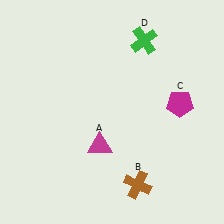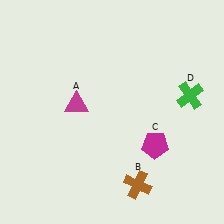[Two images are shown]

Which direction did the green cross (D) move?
The green cross (D) moved down.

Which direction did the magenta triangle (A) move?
The magenta triangle (A) moved up.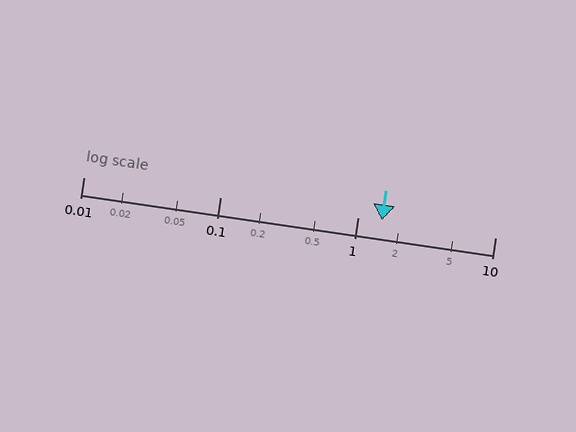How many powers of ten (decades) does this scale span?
The scale spans 3 decades, from 0.01 to 10.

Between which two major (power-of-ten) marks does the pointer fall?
The pointer is between 1 and 10.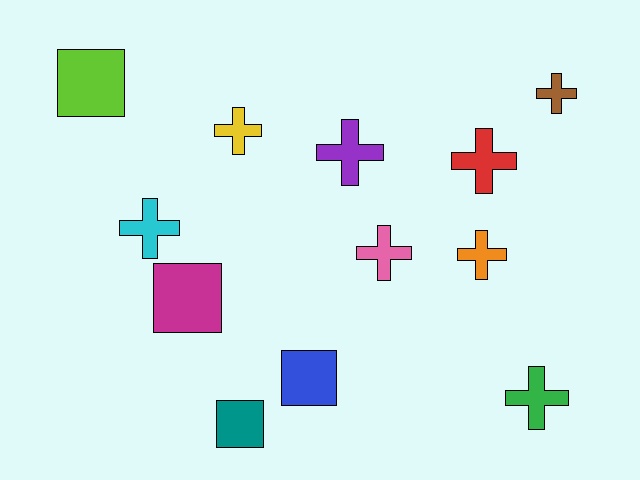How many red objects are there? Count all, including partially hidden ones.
There is 1 red object.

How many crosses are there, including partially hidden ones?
There are 8 crosses.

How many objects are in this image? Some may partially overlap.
There are 12 objects.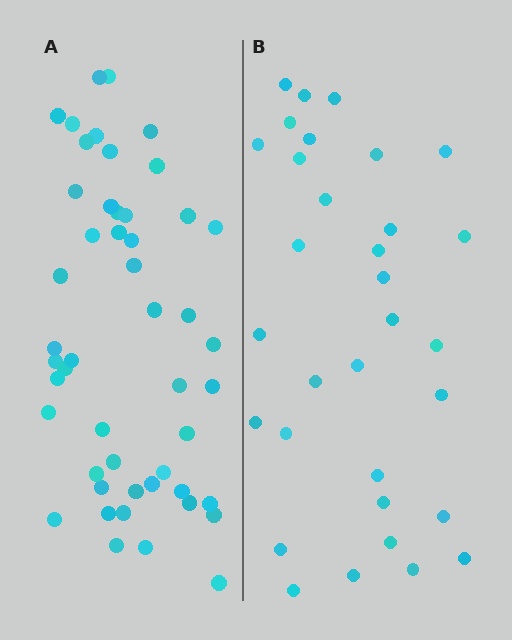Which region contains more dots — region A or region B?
Region A (the left region) has more dots.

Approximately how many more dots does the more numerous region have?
Region A has approximately 15 more dots than region B.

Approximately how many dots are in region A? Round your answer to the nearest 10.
About 50 dots. (The exact count is 49, which rounds to 50.)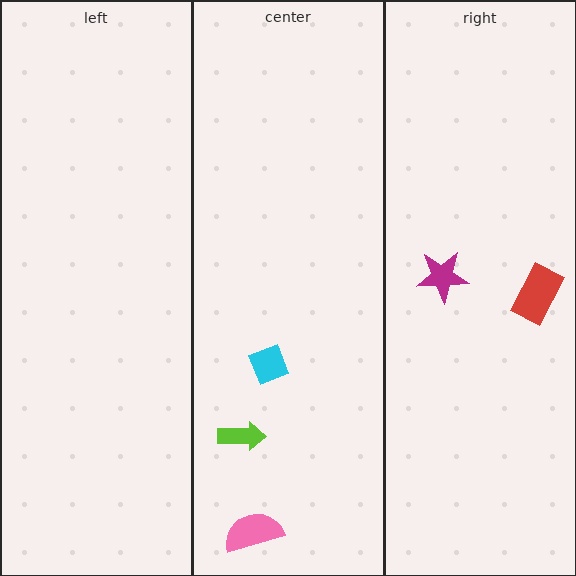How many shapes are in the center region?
3.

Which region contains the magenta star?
The right region.